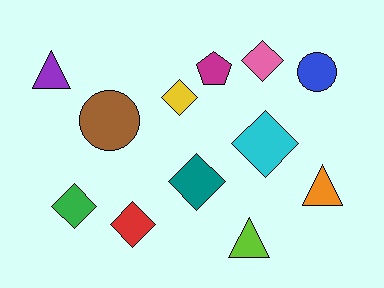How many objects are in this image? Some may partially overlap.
There are 12 objects.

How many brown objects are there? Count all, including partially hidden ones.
There is 1 brown object.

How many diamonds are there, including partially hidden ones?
There are 6 diamonds.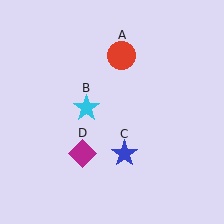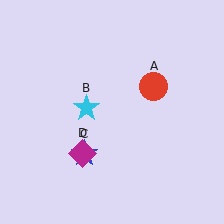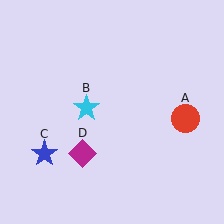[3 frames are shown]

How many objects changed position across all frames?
2 objects changed position: red circle (object A), blue star (object C).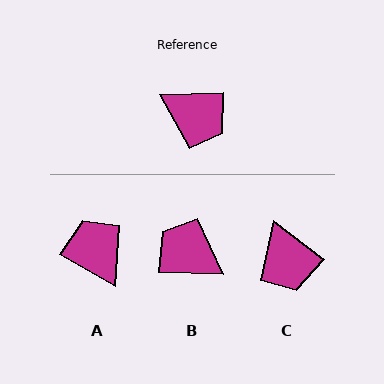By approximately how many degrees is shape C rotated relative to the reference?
Approximately 41 degrees clockwise.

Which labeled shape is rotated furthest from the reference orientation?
B, about 176 degrees away.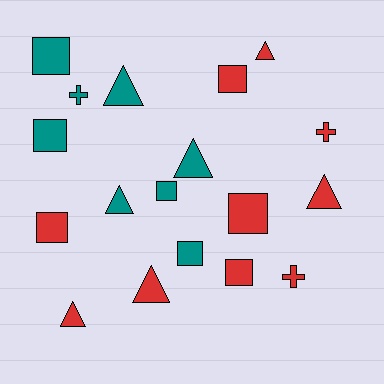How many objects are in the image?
There are 18 objects.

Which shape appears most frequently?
Square, with 8 objects.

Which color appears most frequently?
Red, with 10 objects.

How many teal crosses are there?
There is 1 teal cross.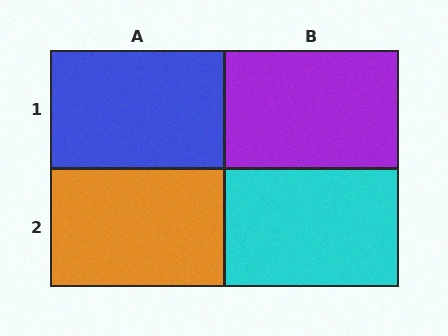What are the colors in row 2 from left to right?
Orange, cyan.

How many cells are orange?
1 cell is orange.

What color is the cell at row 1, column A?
Blue.